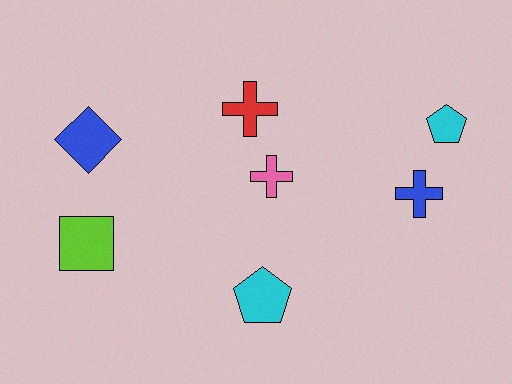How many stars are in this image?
There are no stars.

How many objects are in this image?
There are 7 objects.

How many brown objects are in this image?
There are no brown objects.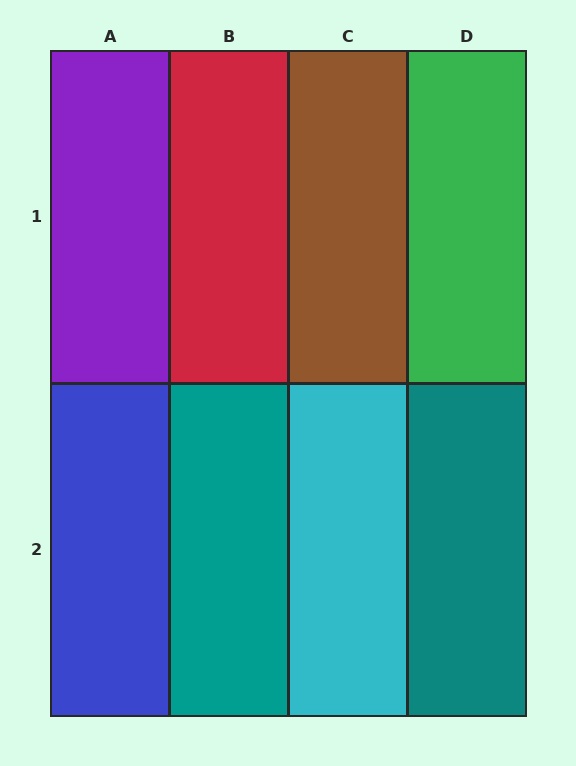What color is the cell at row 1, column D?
Green.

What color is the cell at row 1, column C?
Brown.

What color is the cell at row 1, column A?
Purple.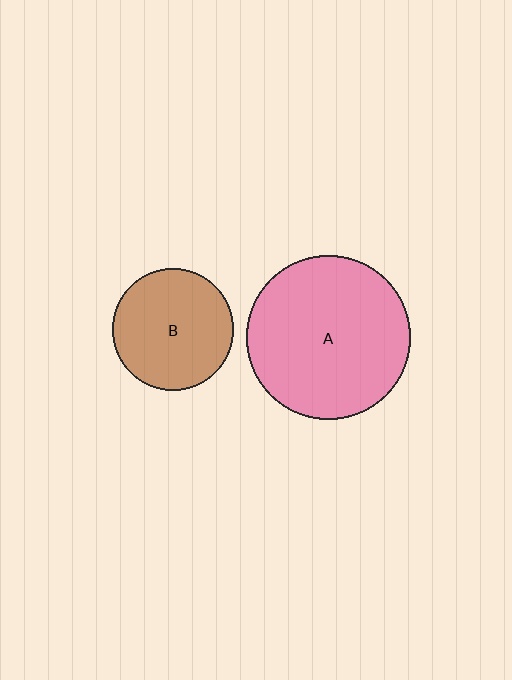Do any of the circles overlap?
No, none of the circles overlap.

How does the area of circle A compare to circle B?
Approximately 1.8 times.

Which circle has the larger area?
Circle A (pink).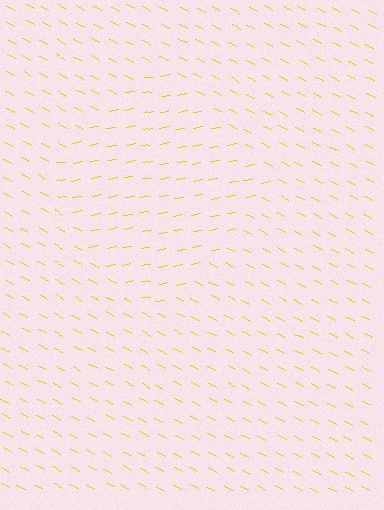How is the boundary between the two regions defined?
The boundary is defined purely by a change in line orientation (approximately 36 degrees difference). All lines are the same color and thickness.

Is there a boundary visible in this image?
Yes, there is a texture boundary formed by a change in line orientation.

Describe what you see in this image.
The image is filled with small yellow line segments. A diamond region in the image has lines oriented differently from the surrounding lines, creating a visible texture boundary.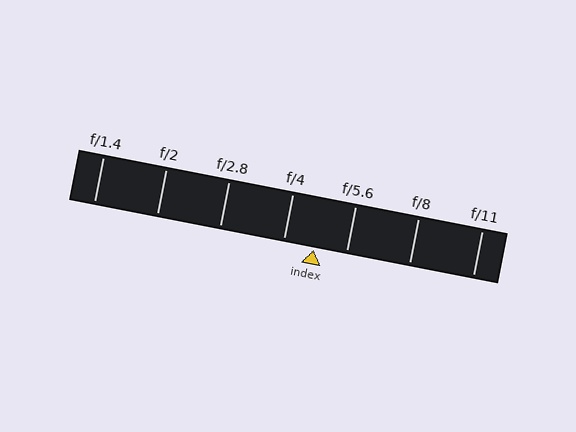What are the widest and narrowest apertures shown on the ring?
The widest aperture shown is f/1.4 and the narrowest is f/11.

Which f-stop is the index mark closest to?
The index mark is closest to f/4.